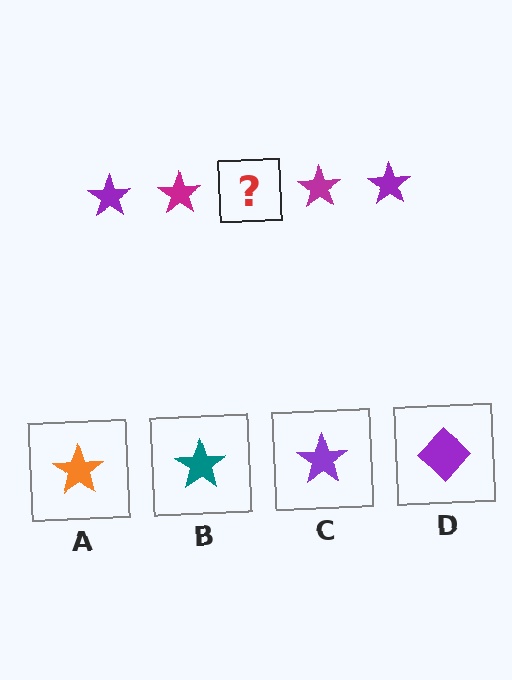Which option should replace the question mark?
Option C.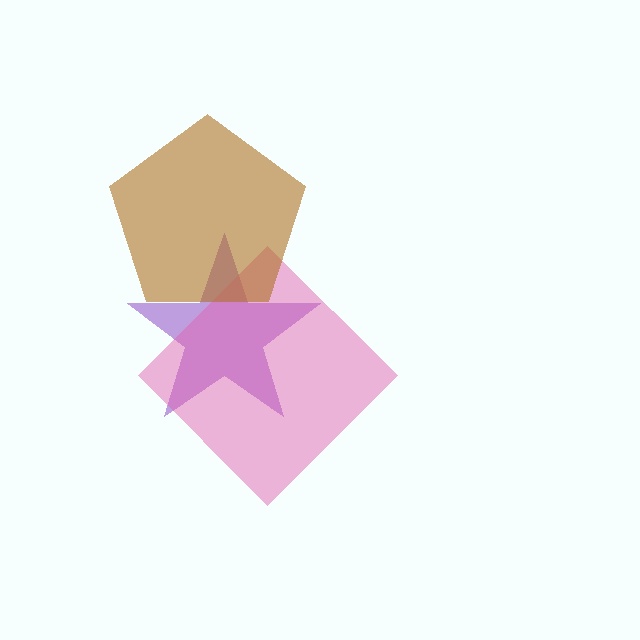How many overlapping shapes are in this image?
There are 3 overlapping shapes in the image.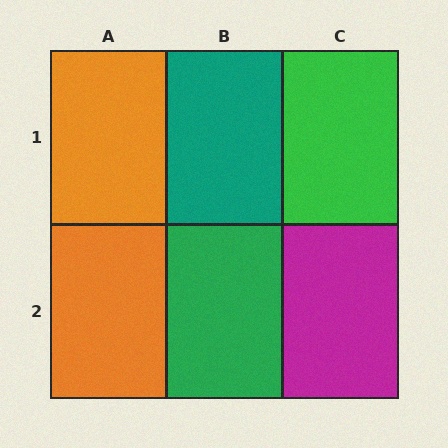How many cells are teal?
1 cell is teal.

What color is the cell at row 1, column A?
Orange.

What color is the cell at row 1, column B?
Teal.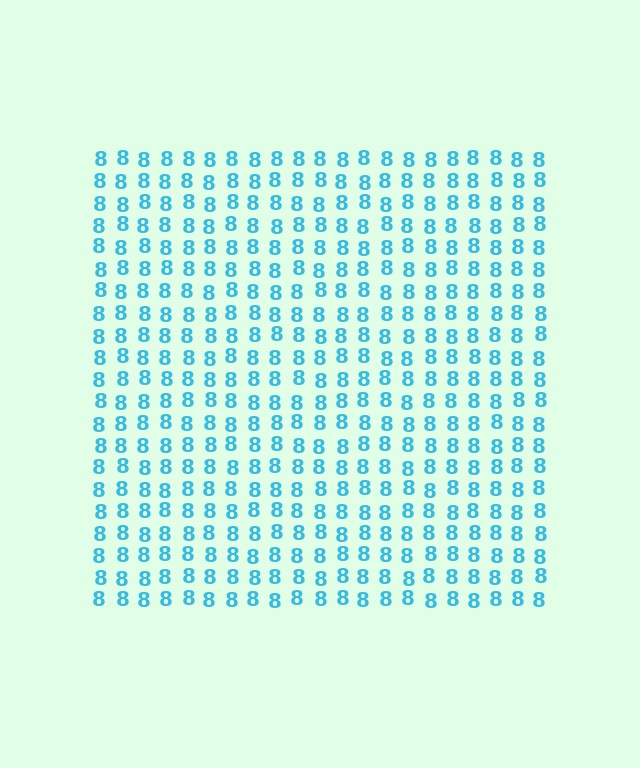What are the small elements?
The small elements are digit 8's.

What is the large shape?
The large shape is a square.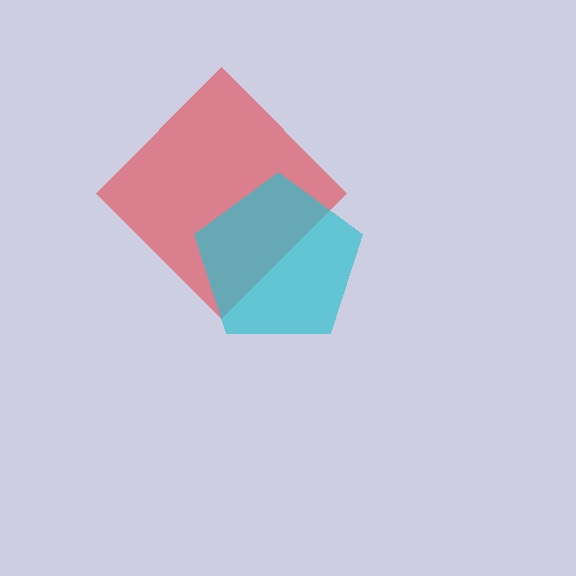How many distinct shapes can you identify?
There are 2 distinct shapes: a red diamond, a cyan pentagon.